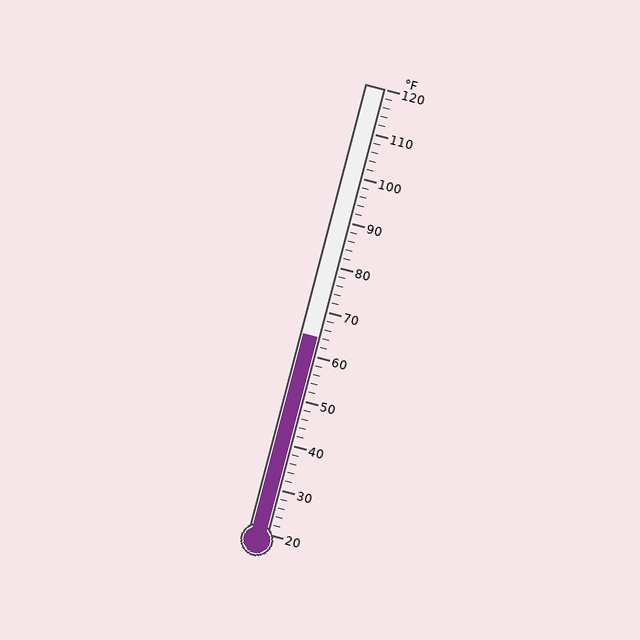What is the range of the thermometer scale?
The thermometer scale ranges from 20°F to 120°F.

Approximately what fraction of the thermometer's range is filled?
The thermometer is filled to approximately 45% of its range.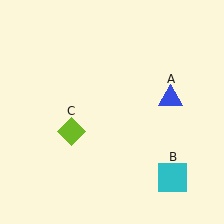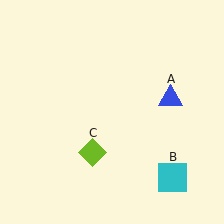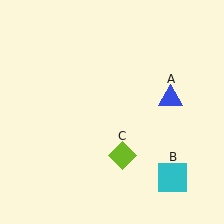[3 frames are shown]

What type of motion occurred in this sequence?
The lime diamond (object C) rotated counterclockwise around the center of the scene.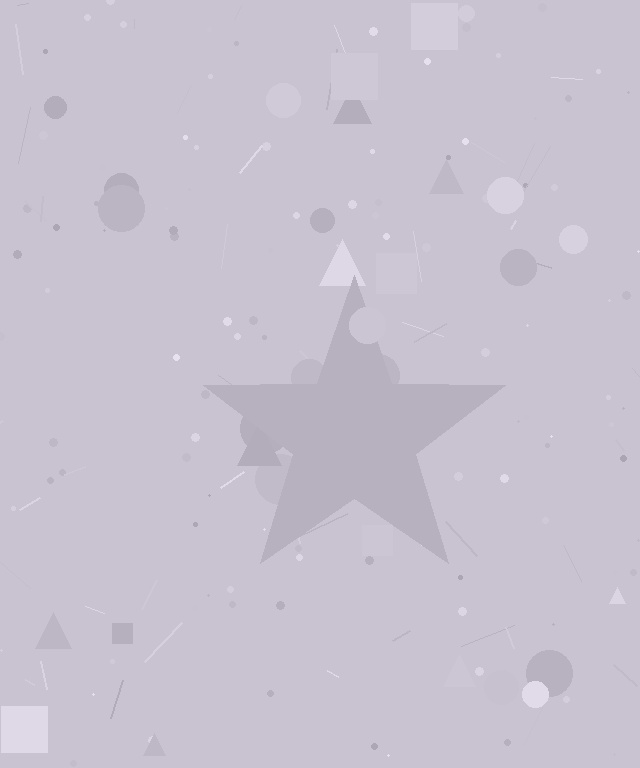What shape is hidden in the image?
A star is hidden in the image.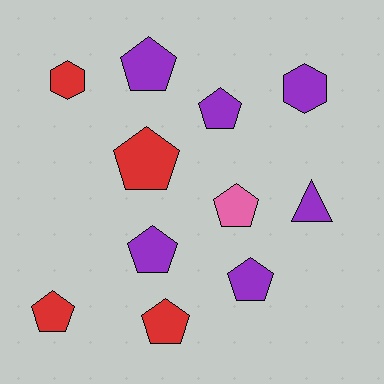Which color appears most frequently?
Purple, with 6 objects.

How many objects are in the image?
There are 11 objects.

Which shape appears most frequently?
Pentagon, with 8 objects.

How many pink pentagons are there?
There is 1 pink pentagon.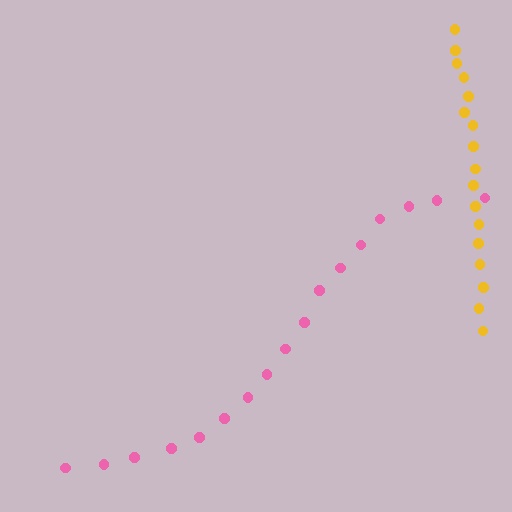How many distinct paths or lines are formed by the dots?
There are 2 distinct paths.